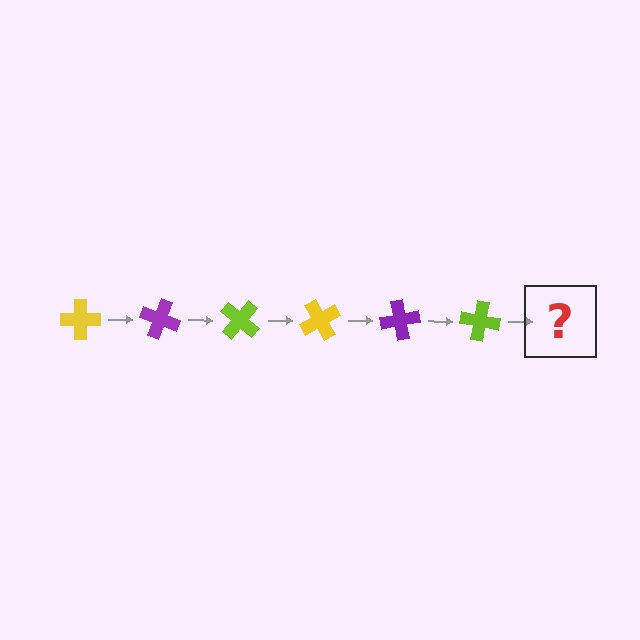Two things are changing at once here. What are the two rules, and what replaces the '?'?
The two rules are that it rotates 20 degrees each step and the color cycles through yellow, purple, and lime. The '?' should be a yellow cross, rotated 120 degrees from the start.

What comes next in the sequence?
The next element should be a yellow cross, rotated 120 degrees from the start.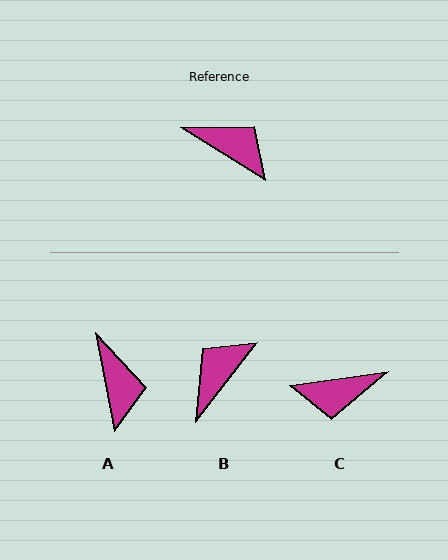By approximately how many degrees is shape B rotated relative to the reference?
Approximately 85 degrees counter-clockwise.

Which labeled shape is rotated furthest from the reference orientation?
C, about 140 degrees away.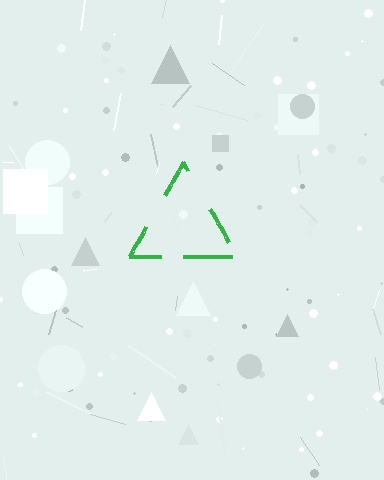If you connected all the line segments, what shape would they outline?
They would outline a triangle.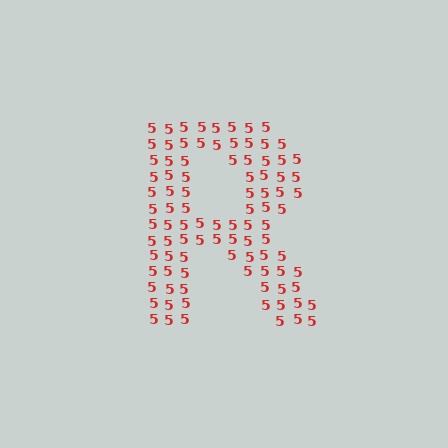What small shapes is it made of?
It is made of small digit 5's.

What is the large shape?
The large shape is the letter R.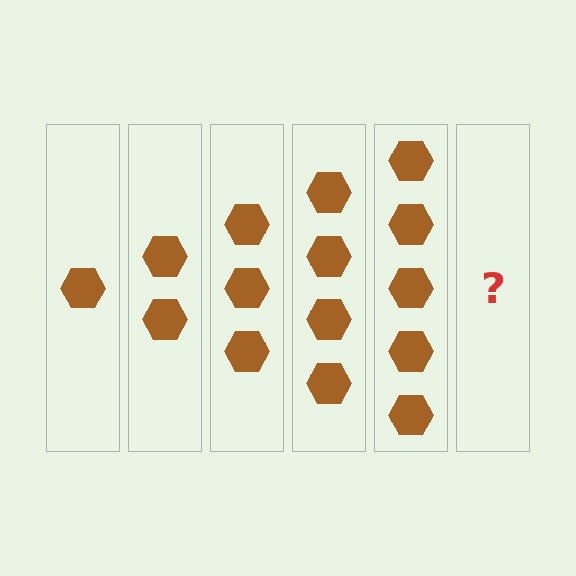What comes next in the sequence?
The next element should be 6 hexagons.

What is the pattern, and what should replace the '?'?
The pattern is that each step adds one more hexagon. The '?' should be 6 hexagons.